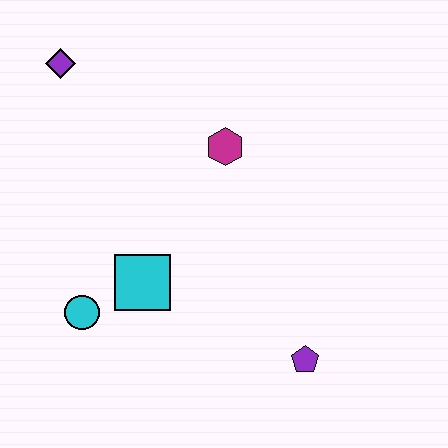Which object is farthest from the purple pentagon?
The purple diamond is farthest from the purple pentagon.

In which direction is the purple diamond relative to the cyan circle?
The purple diamond is above the cyan circle.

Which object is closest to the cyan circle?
The cyan square is closest to the cyan circle.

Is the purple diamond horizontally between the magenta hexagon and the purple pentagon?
No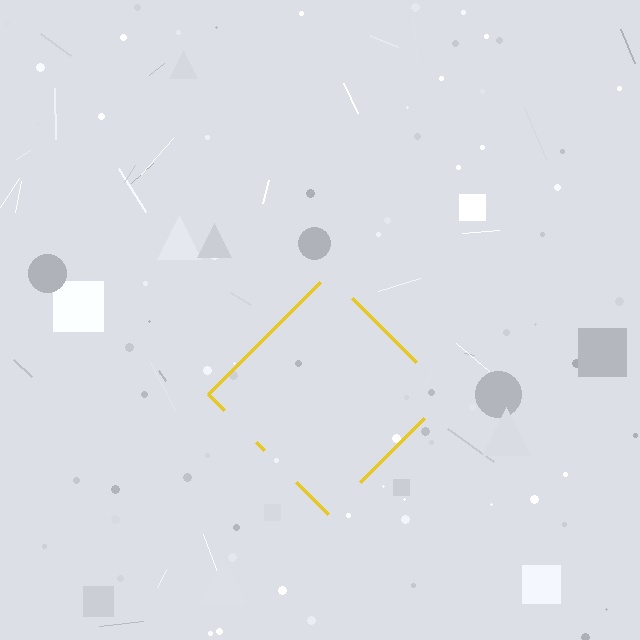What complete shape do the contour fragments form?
The contour fragments form a diamond.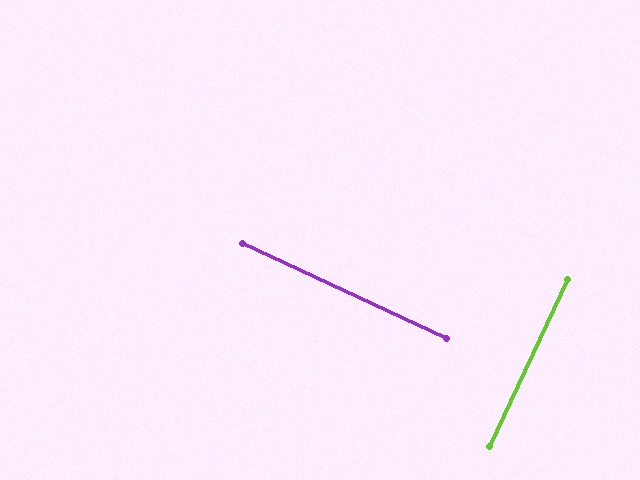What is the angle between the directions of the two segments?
Approximately 90 degrees.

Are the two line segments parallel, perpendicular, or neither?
Perpendicular — they meet at approximately 90°.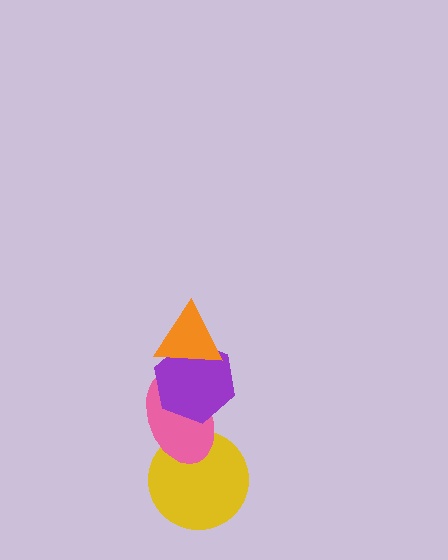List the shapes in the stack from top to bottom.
From top to bottom: the orange triangle, the purple hexagon, the pink ellipse, the yellow circle.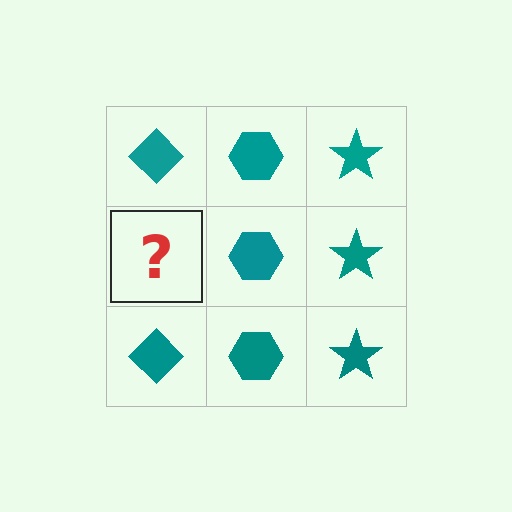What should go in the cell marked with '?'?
The missing cell should contain a teal diamond.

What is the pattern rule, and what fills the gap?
The rule is that each column has a consistent shape. The gap should be filled with a teal diamond.